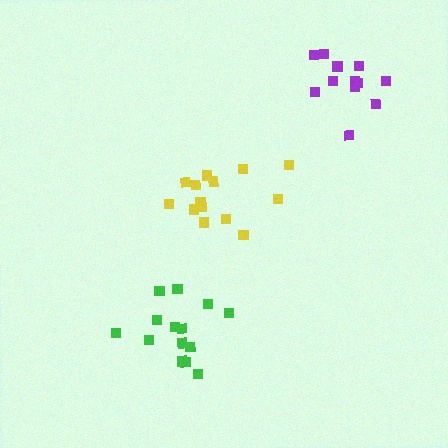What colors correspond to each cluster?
The clusters are colored: green, yellow, purple.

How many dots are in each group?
Group 1: 14 dots, Group 2: 14 dots, Group 3: 12 dots (40 total).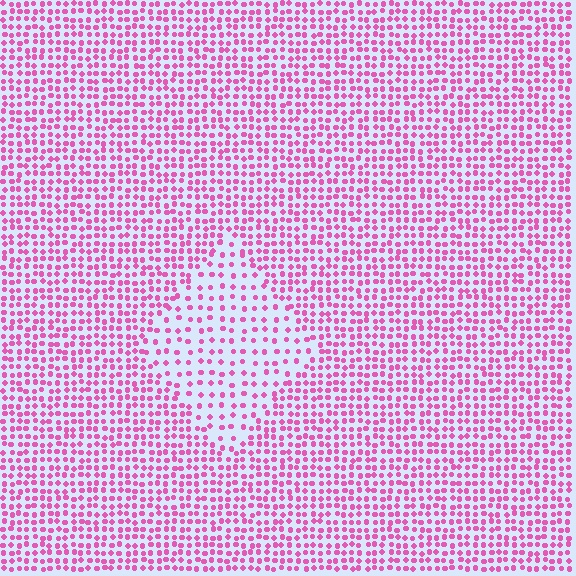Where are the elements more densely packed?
The elements are more densely packed outside the diamond boundary.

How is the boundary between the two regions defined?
The boundary is defined by a change in element density (approximately 2.0x ratio). All elements are the same color, size, and shape.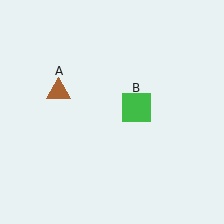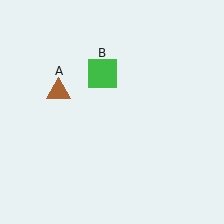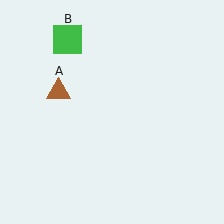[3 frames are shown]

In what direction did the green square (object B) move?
The green square (object B) moved up and to the left.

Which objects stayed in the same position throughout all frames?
Brown triangle (object A) remained stationary.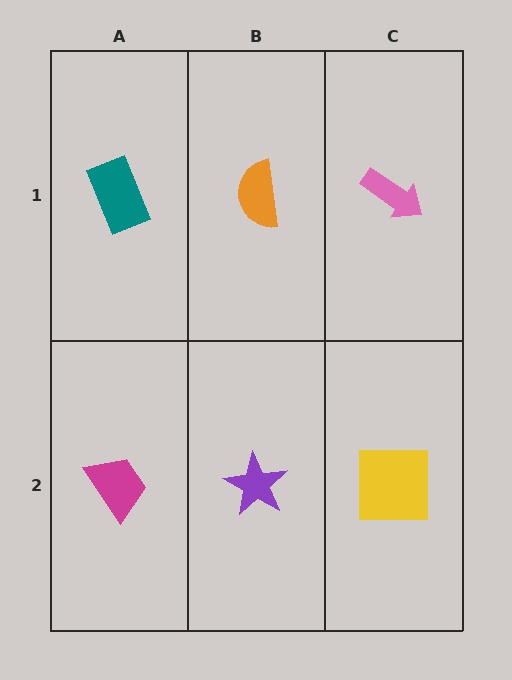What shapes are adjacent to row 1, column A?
A magenta trapezoid (row 2, column A), an orange semicircle (row 1, column B).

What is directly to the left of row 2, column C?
A purple star.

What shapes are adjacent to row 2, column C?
A pink arrow (row 1, column C), a purple star (row 2, column B).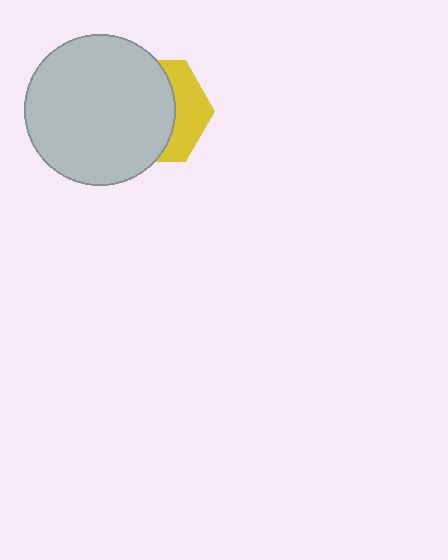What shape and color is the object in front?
The object in front is a light gray circle.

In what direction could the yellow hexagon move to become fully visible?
The yellow hexagon could move right. That would shift it out from behind the light gray circle entirely.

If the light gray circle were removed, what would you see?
You would see the complete yellow hexagon.